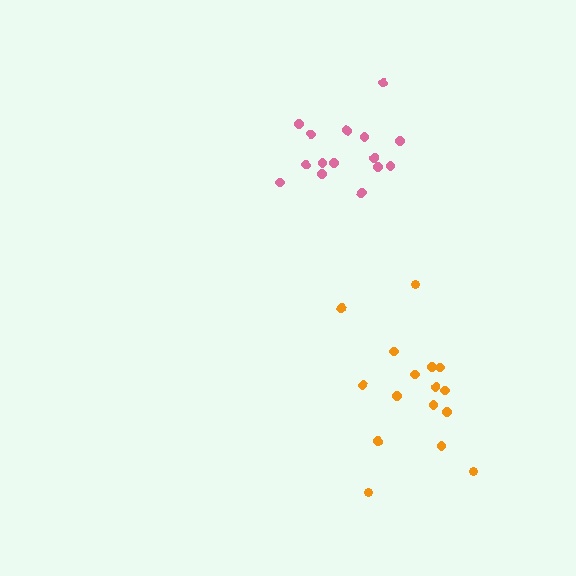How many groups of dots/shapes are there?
There are 2 groups.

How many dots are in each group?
Group 1: 16 dots, Group 2: 15 dots (31 total).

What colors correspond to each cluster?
The clusters are colored: orange, pink.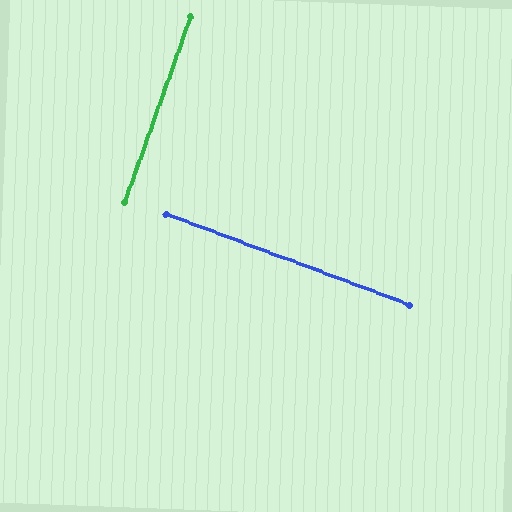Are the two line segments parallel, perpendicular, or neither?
Perpendicular — they meet at approximately 89°.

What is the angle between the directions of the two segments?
Approximately 89 degrees.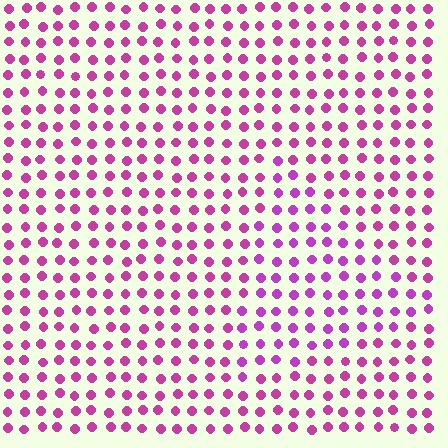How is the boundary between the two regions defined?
The boundary is defined purely by a slight shift in hue (about 21 degrees). Spacing, size, and orientation are identical on both sides.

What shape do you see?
I see a triangle.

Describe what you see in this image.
The image is filled with small magenta elements in a uniform arrangement. A triangle-shaped region is visible where the elements are tinted to a slightly different hue, forming a subtle color boundary.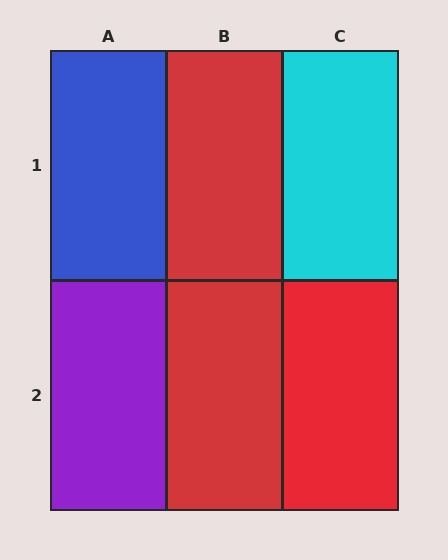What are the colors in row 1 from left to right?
Blue, red, cyan.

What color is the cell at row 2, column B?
Red.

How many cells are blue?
1 cell is blue.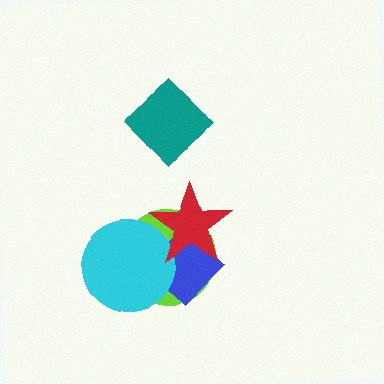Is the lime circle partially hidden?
Yes, it is partially covered by another shape.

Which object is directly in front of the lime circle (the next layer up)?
The blue diamond is directly in front of the lime circle.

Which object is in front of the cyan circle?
The red star is in front of the cyan circle.